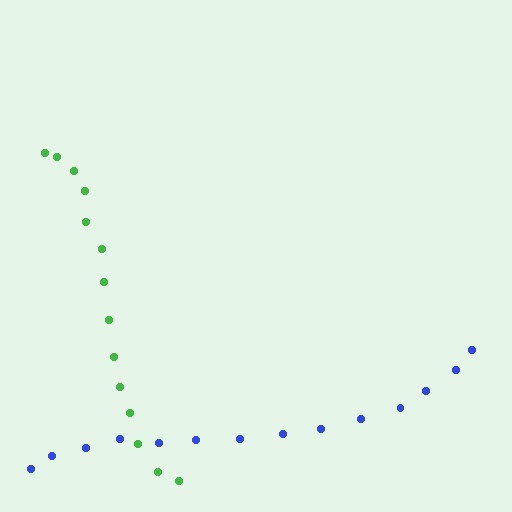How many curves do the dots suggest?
There are 2 distinct paths.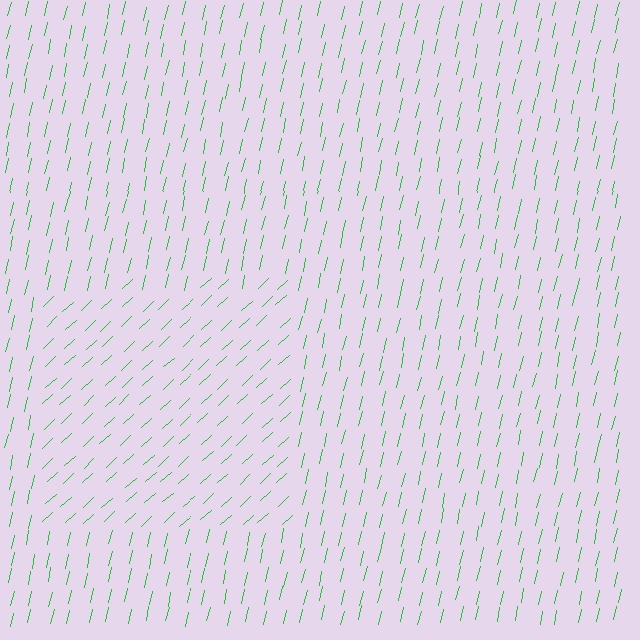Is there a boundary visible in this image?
Yes, there is a texture boundary formed by a change in line orientation.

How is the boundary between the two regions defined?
The boundary is defined purely by a change in line orientation (approximately 35 degrees difference). All lines are the same color and thickness.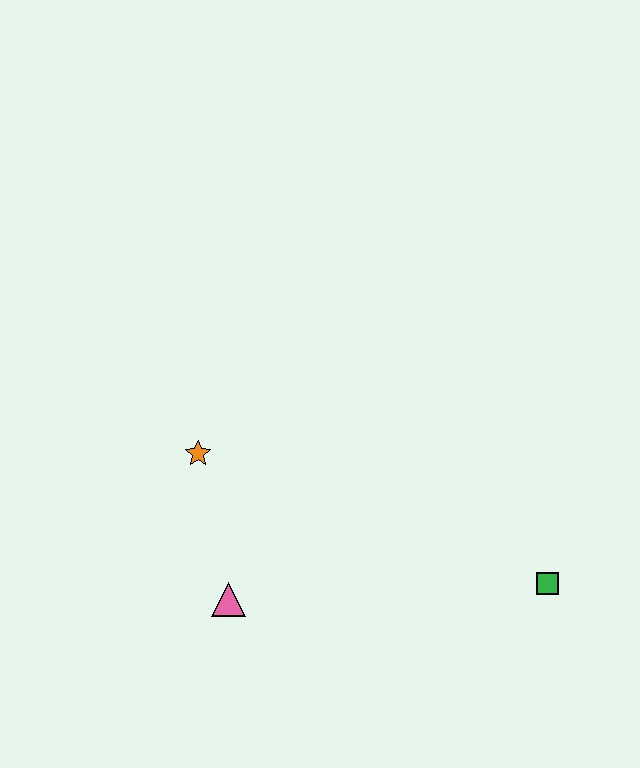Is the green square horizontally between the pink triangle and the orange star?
No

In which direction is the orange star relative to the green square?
The orange star is to the left of the green square.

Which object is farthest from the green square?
The orange star is farthest from the green square.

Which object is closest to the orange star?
The pink triangle is closest to the orange star.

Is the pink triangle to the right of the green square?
No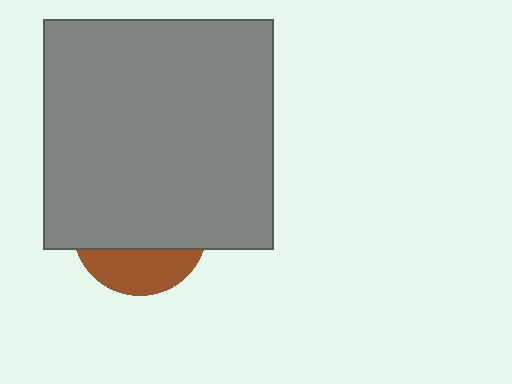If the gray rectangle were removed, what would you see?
You would see the complete brown circle.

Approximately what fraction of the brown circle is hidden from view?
Roughly 69% of the brown circle is hidden behind the gray rectangle.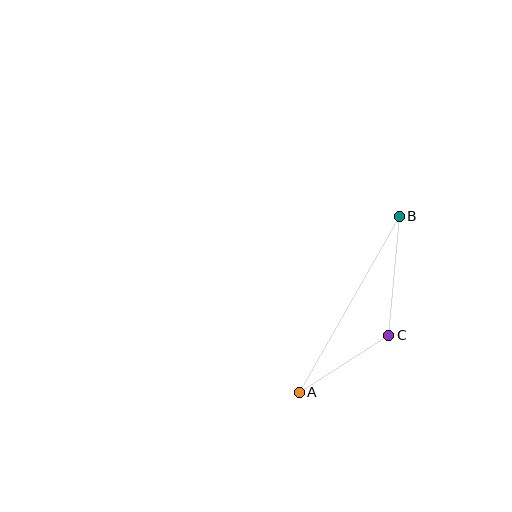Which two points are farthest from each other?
Points A and B are farthest from each other.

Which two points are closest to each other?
Points A and C are closest to each other.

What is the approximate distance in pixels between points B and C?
The distance between B and C is approximately 119 pixels.